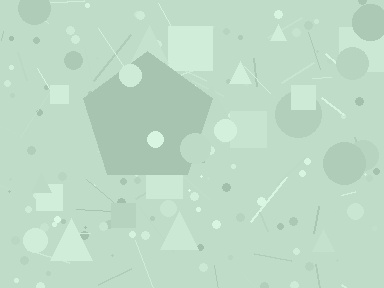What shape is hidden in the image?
A pentagon is hidden in the image.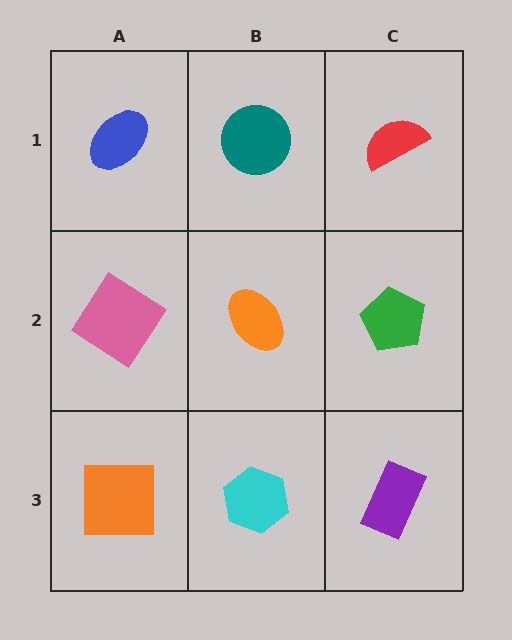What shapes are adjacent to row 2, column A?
A blue ellipse (row 1, column A), an orange square (row 3, column A), an orange ellipse (row 2, column B).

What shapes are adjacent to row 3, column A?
A pink diamond (row 2, column A), a cyan hexagon (row 3, column B).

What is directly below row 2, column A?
An orange square.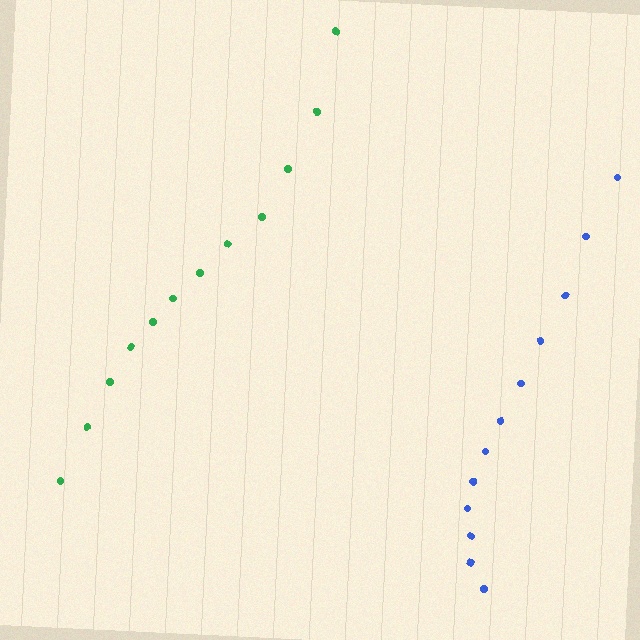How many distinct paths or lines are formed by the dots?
There are 2 distinct paths.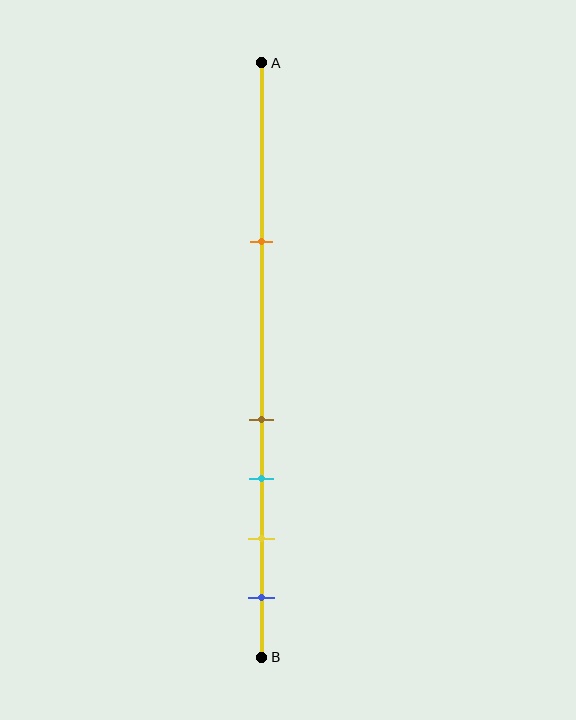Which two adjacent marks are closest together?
The brown and cyan marks are the closest adjacent pair.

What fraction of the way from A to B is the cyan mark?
The cyan mark is approximately 70% (0.7) of the way from A to B.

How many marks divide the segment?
There are 5 marks dividing the segment.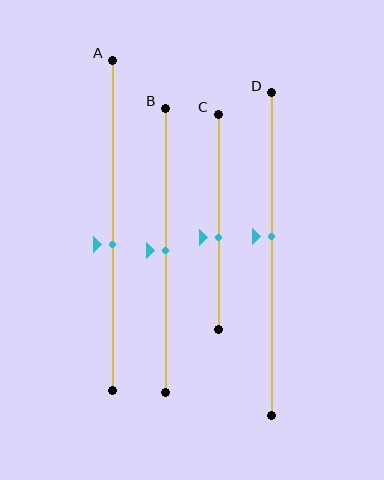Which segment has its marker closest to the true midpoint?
Segment B has its marker closest to the true midpoint.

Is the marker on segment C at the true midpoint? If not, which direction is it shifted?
No, the marker on segment C is shifted downward by about 7% of the segment length.